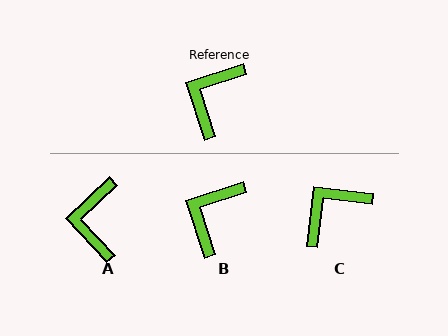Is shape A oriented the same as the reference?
No, it is off by about 25 degrees.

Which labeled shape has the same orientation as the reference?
B.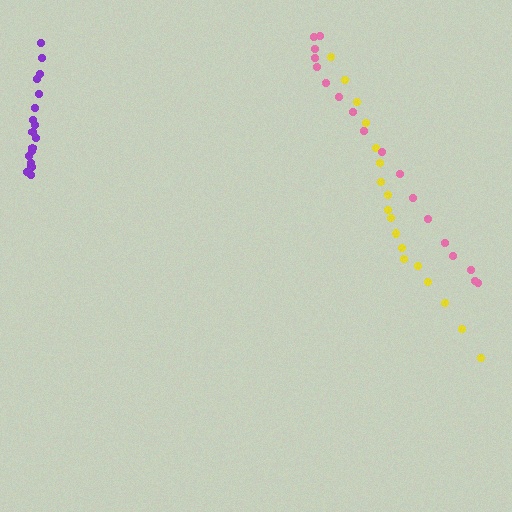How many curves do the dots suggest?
There are 3 distinct paths.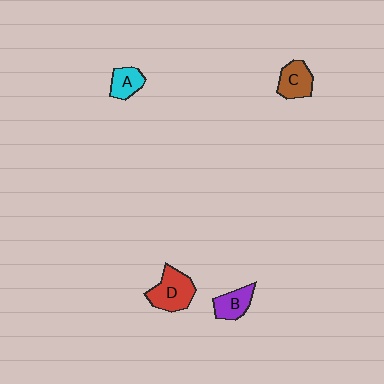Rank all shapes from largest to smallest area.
From largest to smallest: D (red), C (brown), B (purple), A (cyan).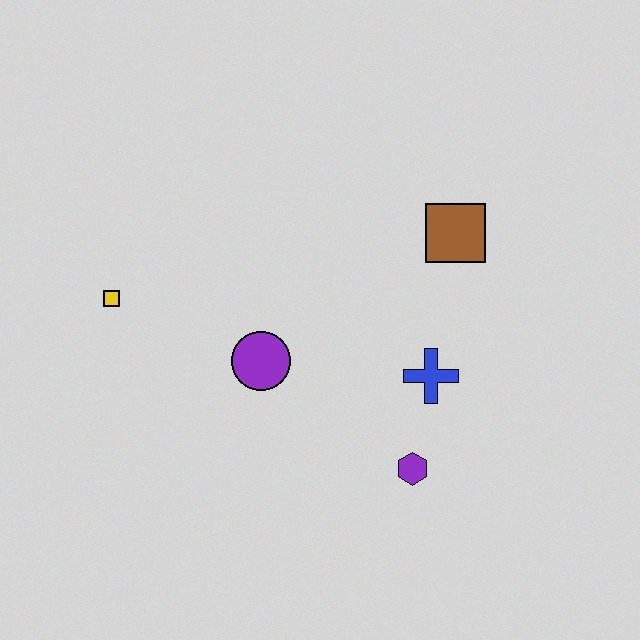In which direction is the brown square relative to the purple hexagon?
The brown square is above the purple hexagon.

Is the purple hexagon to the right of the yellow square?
Yes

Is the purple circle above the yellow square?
No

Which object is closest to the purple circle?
The yellow square is closest to the purple circle.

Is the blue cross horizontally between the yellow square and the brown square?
Yes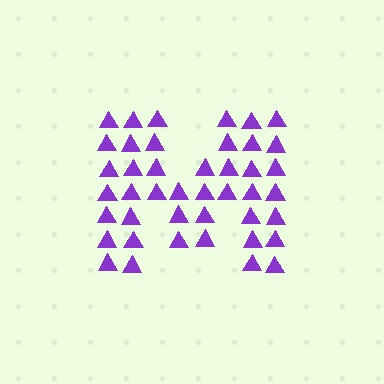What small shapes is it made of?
It is made of small triangles.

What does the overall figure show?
The overall figure shows the letter M.